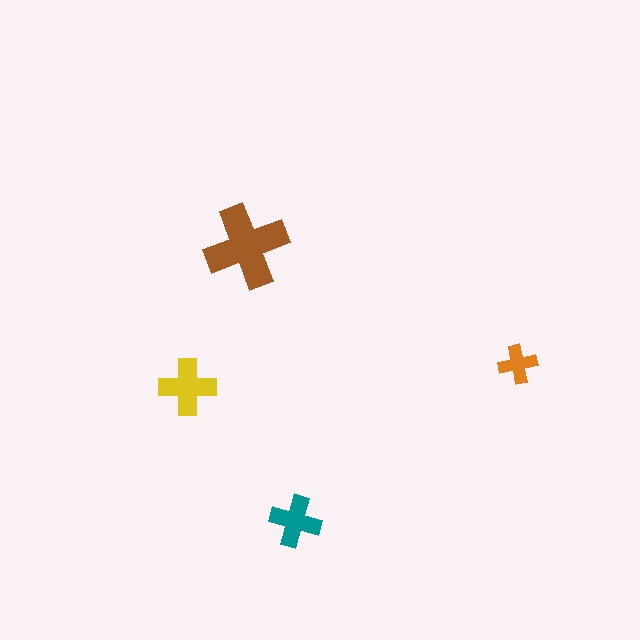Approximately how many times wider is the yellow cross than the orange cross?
About 1.5 times wider.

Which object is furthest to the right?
The orange cross is rightmost.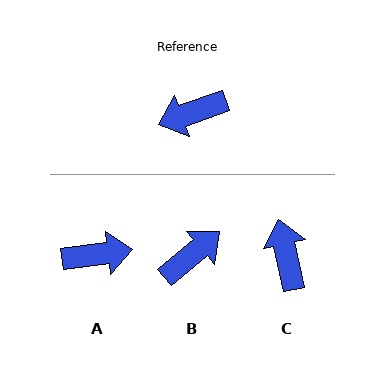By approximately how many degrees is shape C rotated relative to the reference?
Approximately 97 degrees clockwise.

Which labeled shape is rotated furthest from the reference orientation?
A, about 168 degrees away.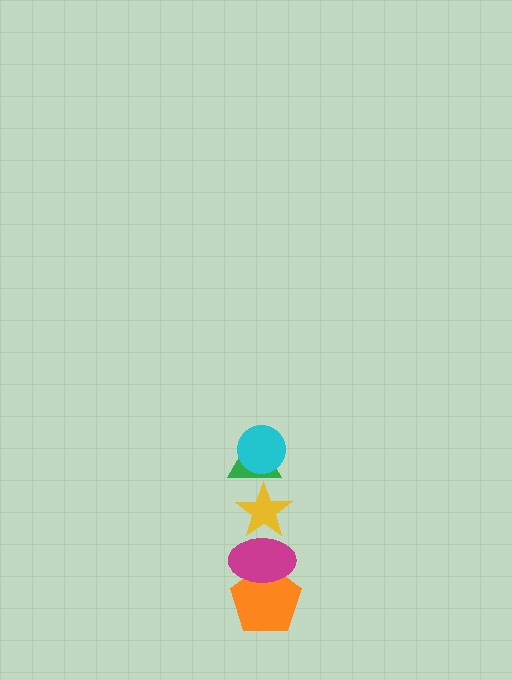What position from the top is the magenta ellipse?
The magenta ellipse is 4th from the top.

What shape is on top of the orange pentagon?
The magenta ellipse is on top of the orange pentagon.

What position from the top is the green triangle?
The green triangle is 2nd from the top.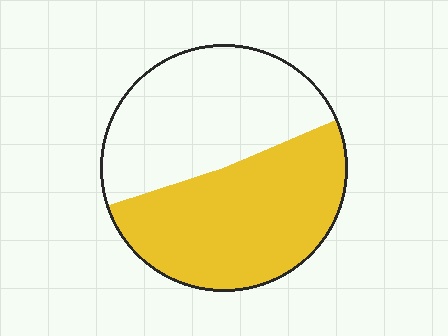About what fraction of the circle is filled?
About one half (1/2).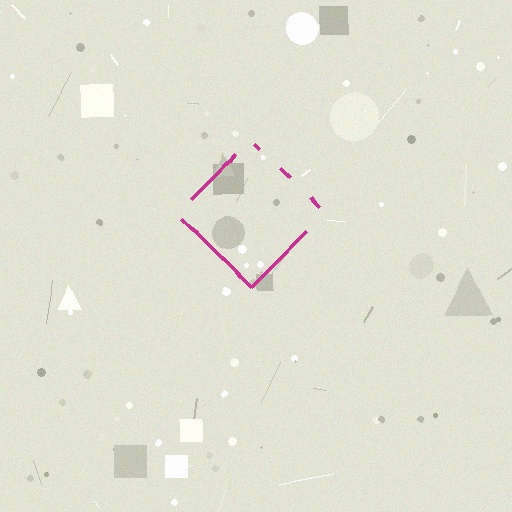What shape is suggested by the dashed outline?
The dashed outline suggests a diamond.